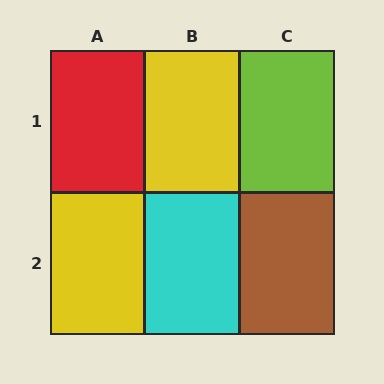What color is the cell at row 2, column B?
Cyan.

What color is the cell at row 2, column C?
Brown.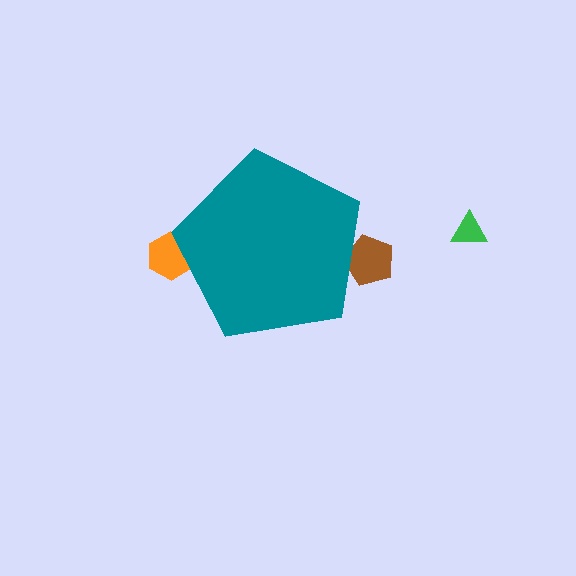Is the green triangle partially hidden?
No, the green triangle is fully visible.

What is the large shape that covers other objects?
A teal pentagon.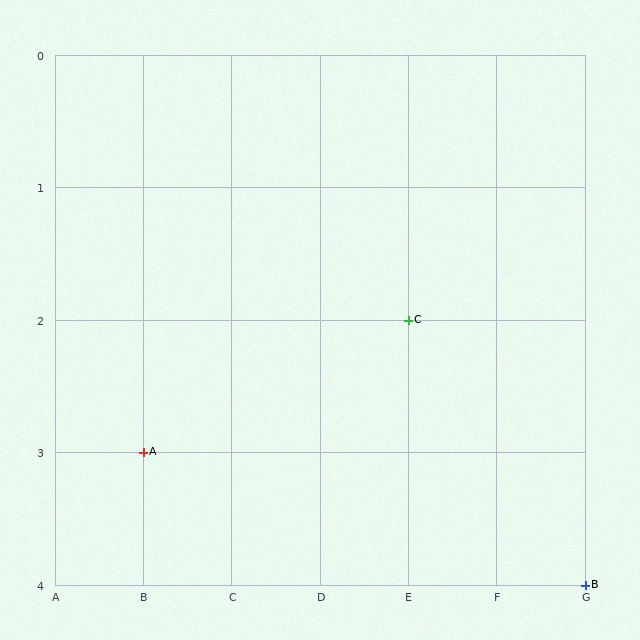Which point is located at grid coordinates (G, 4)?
Point B is at (G, 4).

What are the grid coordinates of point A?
Point A is at grid coordinates (B, 3).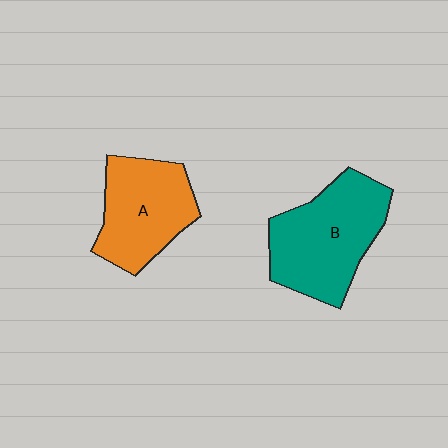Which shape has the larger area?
Shape B (teal).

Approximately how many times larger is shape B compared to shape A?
Approximately 1.2 times.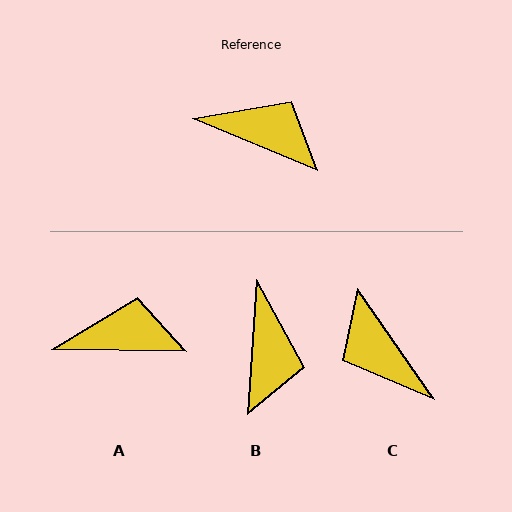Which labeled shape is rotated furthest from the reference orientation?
C, about 147 degrees away.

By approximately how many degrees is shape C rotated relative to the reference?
Approximately 147 degrees counter-clockwise.